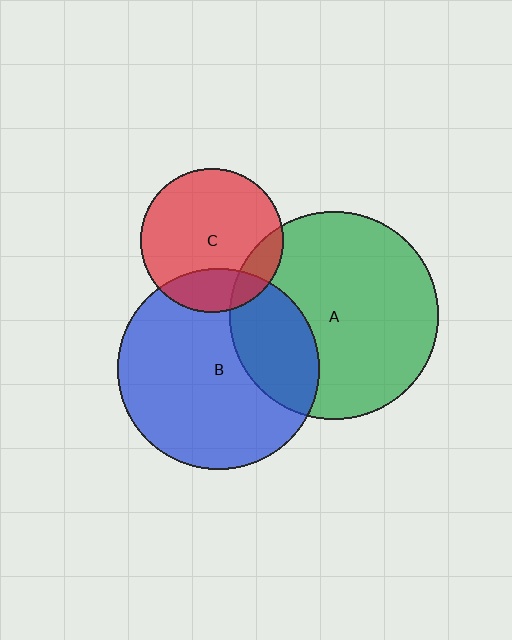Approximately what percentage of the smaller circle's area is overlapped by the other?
Approximately 15%.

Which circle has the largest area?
Circle A (green).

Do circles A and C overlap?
Yes.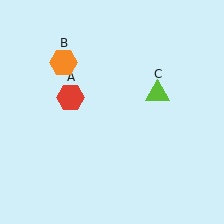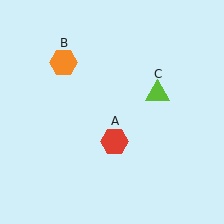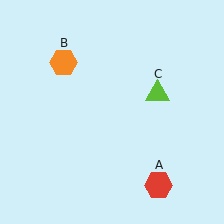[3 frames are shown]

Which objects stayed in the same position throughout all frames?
Orange hexagon (object B) and lime triangle (object C) remained stationary.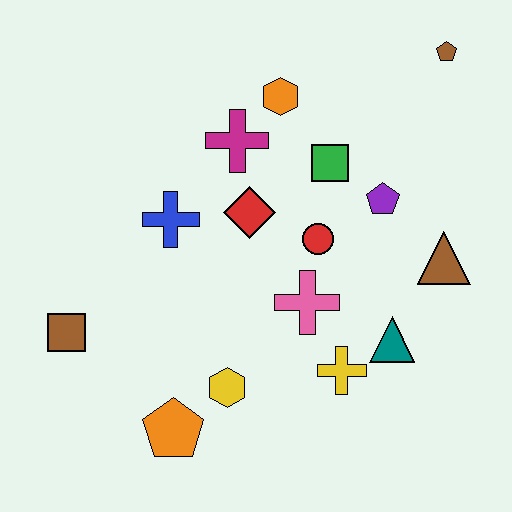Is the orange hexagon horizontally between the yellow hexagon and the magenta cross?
No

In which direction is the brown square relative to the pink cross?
The brown square is to the left of the pink cross.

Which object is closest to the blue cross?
The red diamond is closest to the blue cross.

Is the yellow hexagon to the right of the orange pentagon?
Yes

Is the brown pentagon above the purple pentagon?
Yes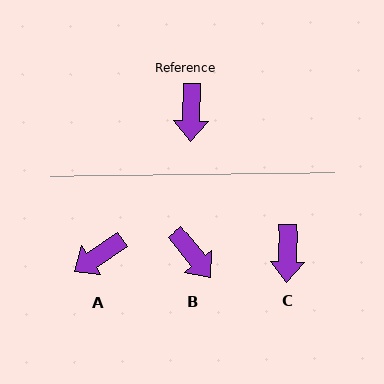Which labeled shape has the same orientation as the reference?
C.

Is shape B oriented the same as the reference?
No, it is off by about 40 degrees.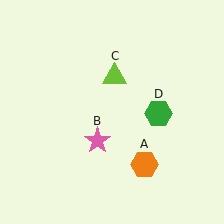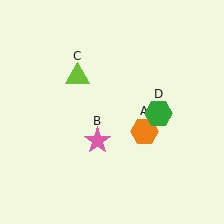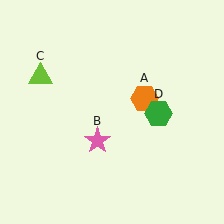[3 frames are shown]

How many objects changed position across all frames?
2 objects changed position: orange hexagon (object A), lime triangle (object C).